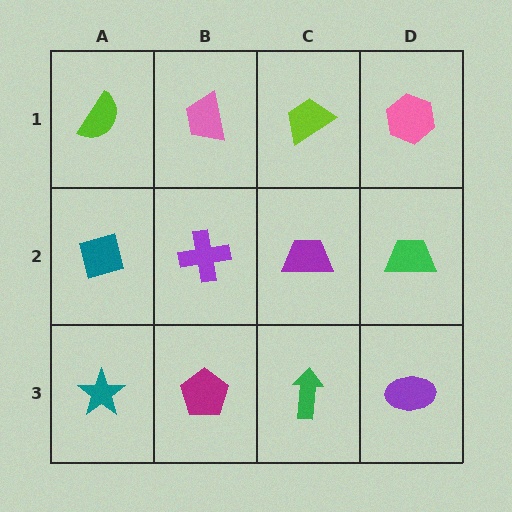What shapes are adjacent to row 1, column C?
A purple trapezoid (row 2, column C), a pink trapezoid (row 1, column B), a pink hexagon (row 1, column D).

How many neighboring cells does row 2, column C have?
4.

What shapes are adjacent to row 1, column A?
A teal diamond (row 2, column A), a pink trapezoid (row 1, column B).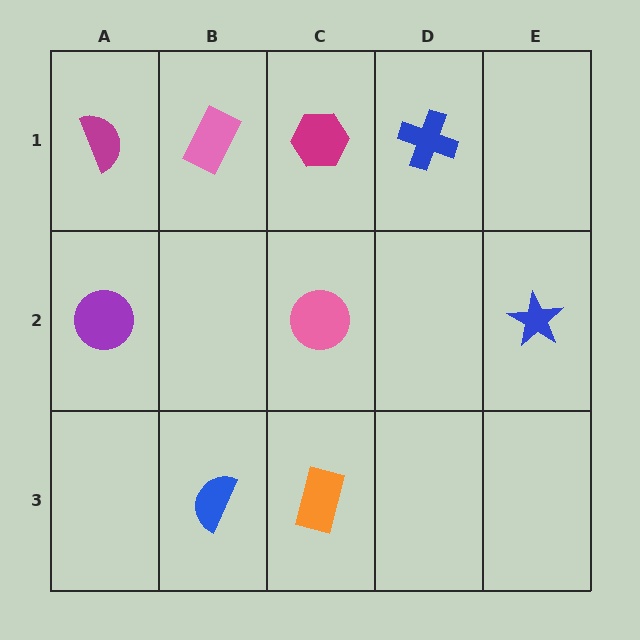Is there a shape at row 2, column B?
No, that cell is empty.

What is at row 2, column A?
A purple circle.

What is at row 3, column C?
An orange rectangle.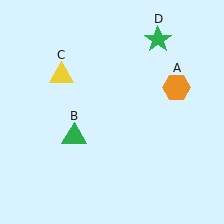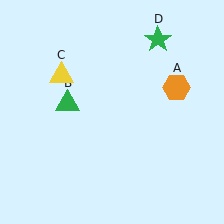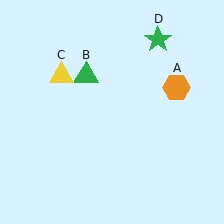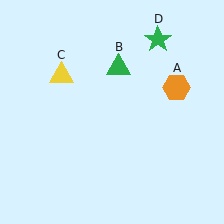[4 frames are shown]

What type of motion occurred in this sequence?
The green triangle (object B) rotated clockwise around the center of the scene.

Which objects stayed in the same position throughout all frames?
Orange hexagon (object A) and yellow triangle (object C) and green star (object D) remained stationary.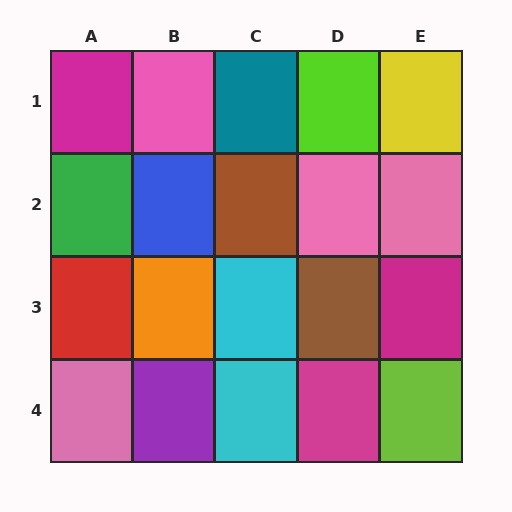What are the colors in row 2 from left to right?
Green, blue, brown, pink, pink.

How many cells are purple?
1 cell is purple.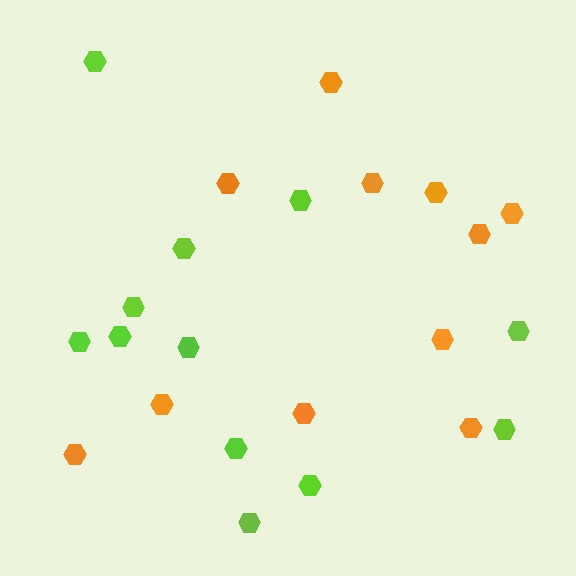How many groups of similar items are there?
There are 2 groups: one group of lime hexagons (12) and one group of orange hexagons (11).